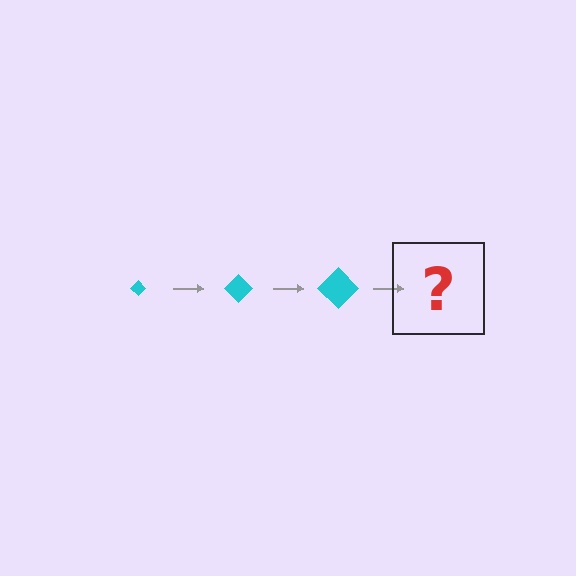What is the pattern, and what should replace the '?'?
The pattern is that the diamond gets progressively larger each step. The '?' should be a cyan diamond, larger than the previous one.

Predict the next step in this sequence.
The next step is a cyan diamond, larger than the previous one.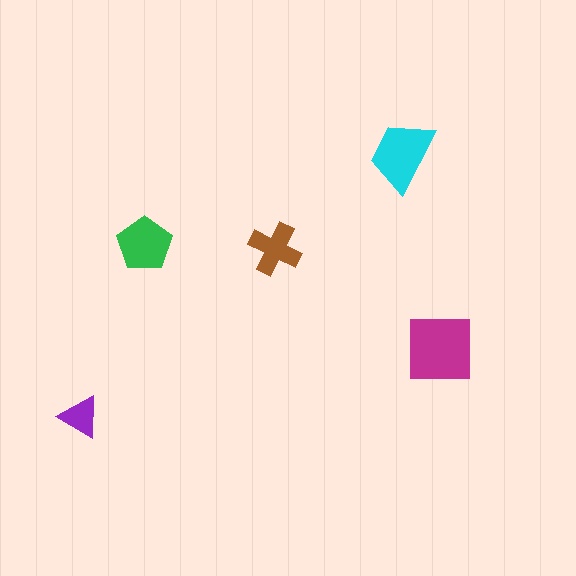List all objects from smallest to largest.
The purple triangle, the brown cross, the green pentagon, the cyan trapezoid, the magenta square.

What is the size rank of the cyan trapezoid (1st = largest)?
2nd.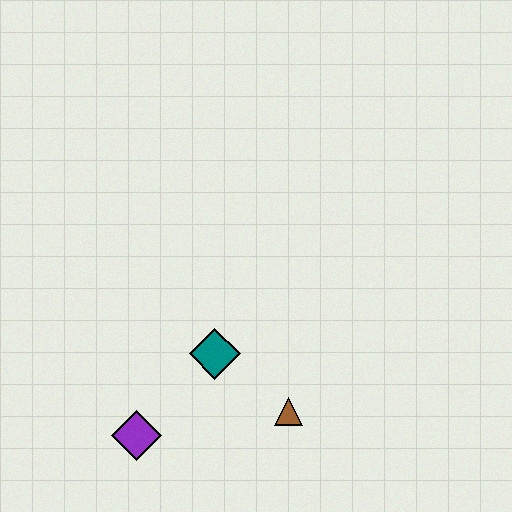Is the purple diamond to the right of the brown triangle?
No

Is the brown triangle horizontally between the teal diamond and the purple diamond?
No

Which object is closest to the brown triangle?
The teal diamond is closest to the brown triangle.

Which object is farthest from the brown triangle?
The purple diamond is farthest from the brown triangle.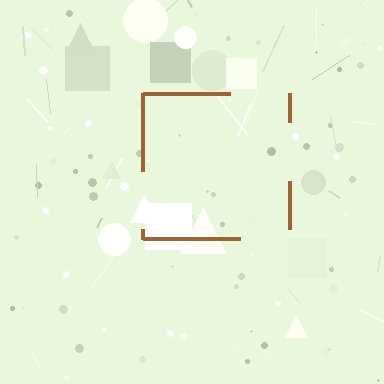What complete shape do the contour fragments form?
The contour fragments form a square.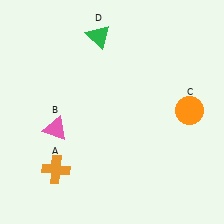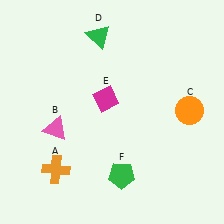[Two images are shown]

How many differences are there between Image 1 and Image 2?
There are 2 differences between the two images.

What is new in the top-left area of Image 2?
A magenta diamond (E) was added in the top-left area of Image 2.